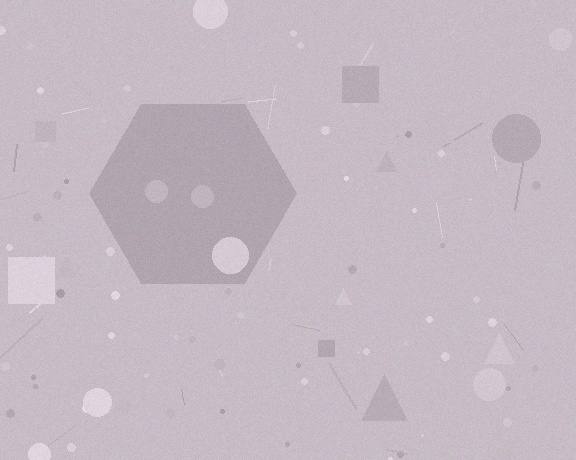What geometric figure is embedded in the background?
A hexagon is embedded in the background.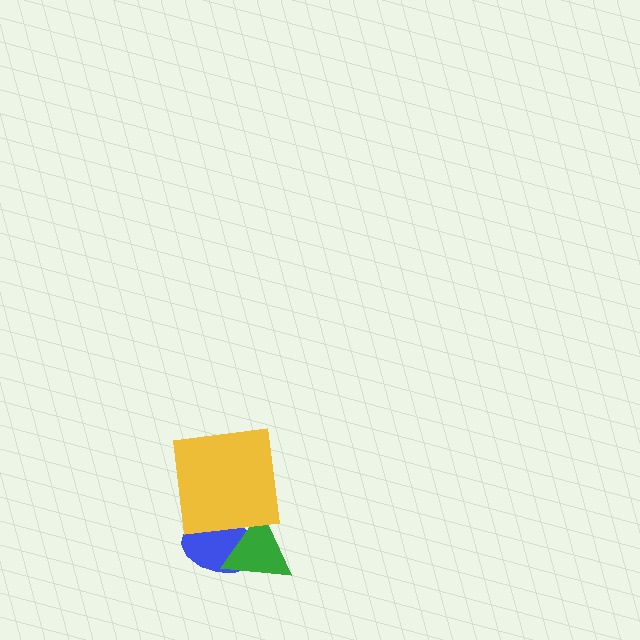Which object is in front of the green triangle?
The yellow square is in front of the green triangle.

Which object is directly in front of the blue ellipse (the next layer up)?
The green triangle is directly in front of the blue ellipse.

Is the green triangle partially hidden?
Yes, it is partially covered by another shape.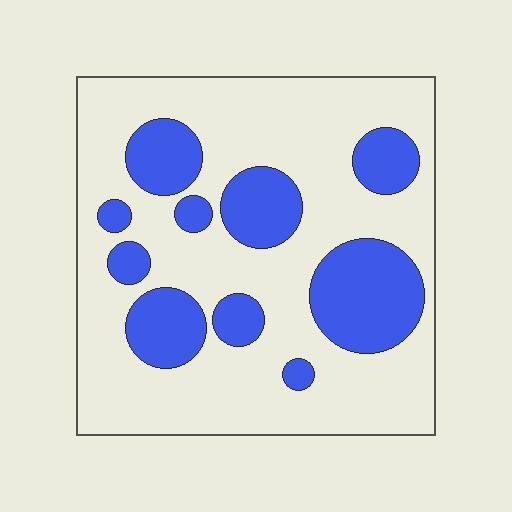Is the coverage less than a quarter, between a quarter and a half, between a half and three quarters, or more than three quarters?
Between a quarter and a half.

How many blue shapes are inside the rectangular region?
10.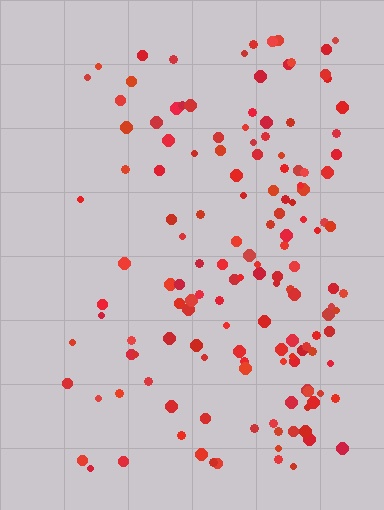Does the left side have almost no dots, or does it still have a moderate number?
Still a moderate number, just noticeably fewer than the right.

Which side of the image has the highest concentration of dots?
The right.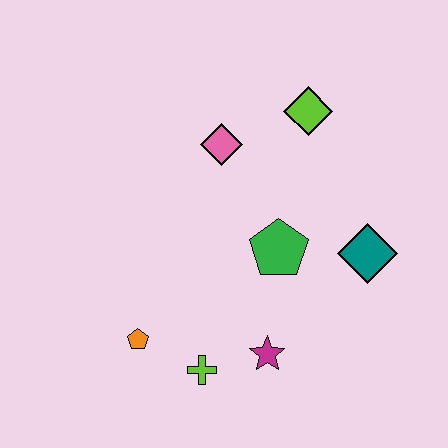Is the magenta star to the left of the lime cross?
No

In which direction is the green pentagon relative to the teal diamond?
The green pentagon is to the left of the teal diamond.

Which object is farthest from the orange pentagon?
The lime diamond is farthest from the orange pentagon.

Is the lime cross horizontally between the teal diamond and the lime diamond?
No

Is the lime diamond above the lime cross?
Yes